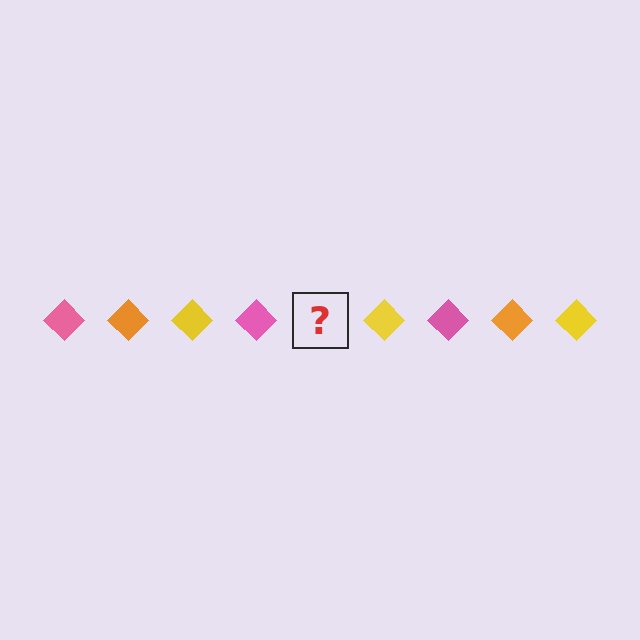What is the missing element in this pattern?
The missing element is an orange diamond.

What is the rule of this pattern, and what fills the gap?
The rule is that the pattern cycles through pink, orange, yellow diamonds. The gap should be filled with an orange diamond.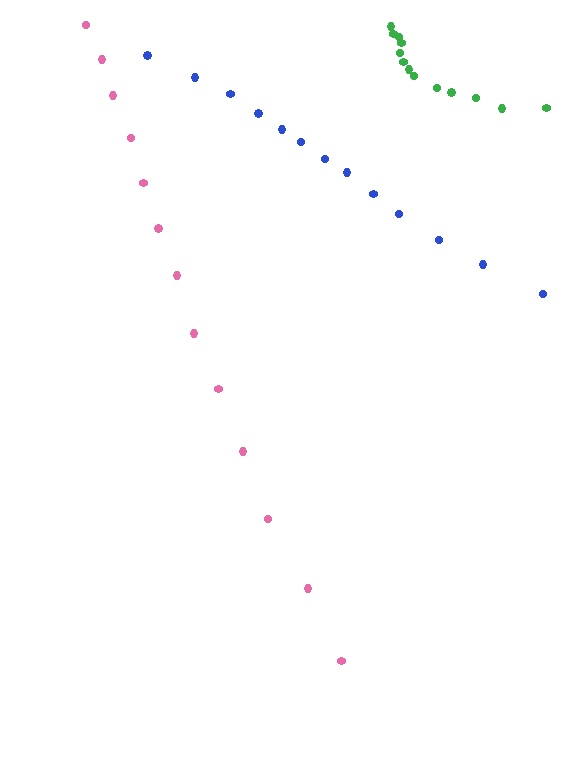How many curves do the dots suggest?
There are 3 distinct paths.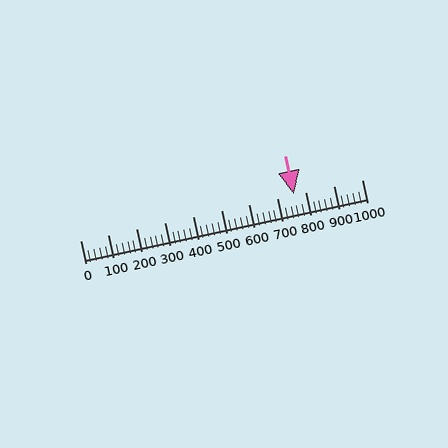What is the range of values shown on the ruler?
The ruler shows values from 0 to 1000.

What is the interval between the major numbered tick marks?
The major tick marks are spaced 100 units apart.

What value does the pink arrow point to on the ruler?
The pink arrow points to approximately 760.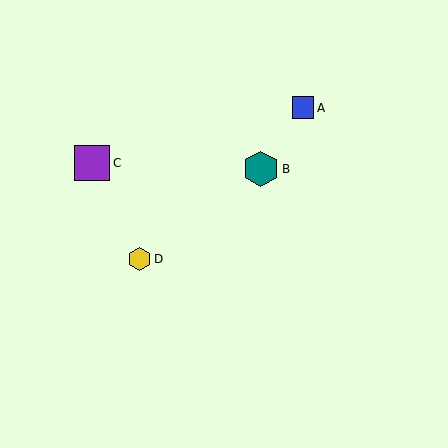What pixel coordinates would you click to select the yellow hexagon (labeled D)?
Click at (139, 259) to select the yellow hexagon D.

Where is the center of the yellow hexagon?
The center of the yellow hexagon is at (139, 259).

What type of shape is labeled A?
Shape A is a blue square.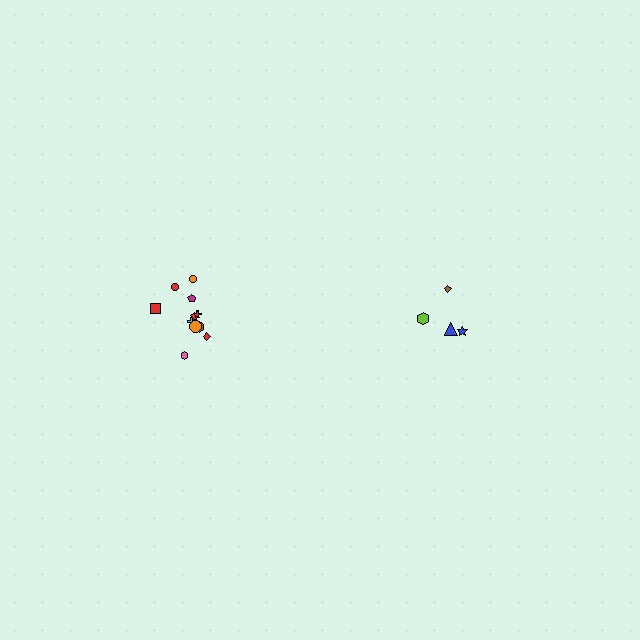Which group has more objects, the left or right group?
The left group.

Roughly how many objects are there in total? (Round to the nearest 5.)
Roughly 15 objects in total.